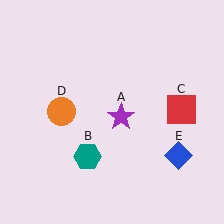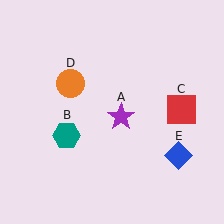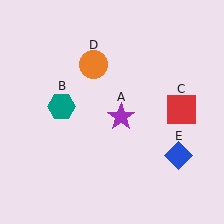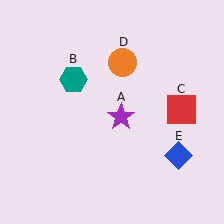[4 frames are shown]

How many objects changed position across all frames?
2 objects changed position: teal hexagon (object B), orange circle (object D).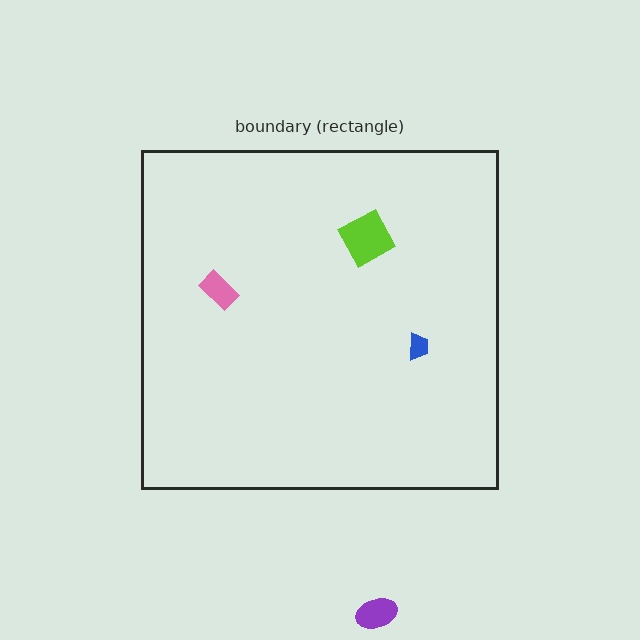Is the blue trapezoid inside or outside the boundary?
Inside.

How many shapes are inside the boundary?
3 inside, 1 outside.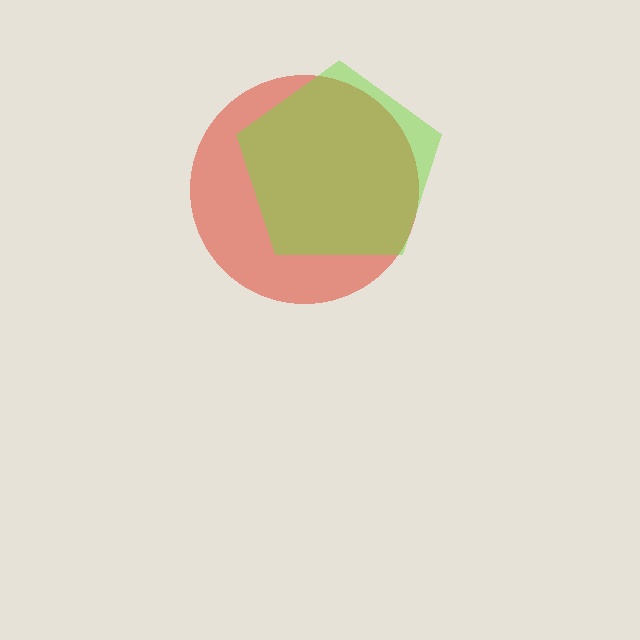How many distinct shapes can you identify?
There are 2 distinct shapes: a red circle, a lime pentagon.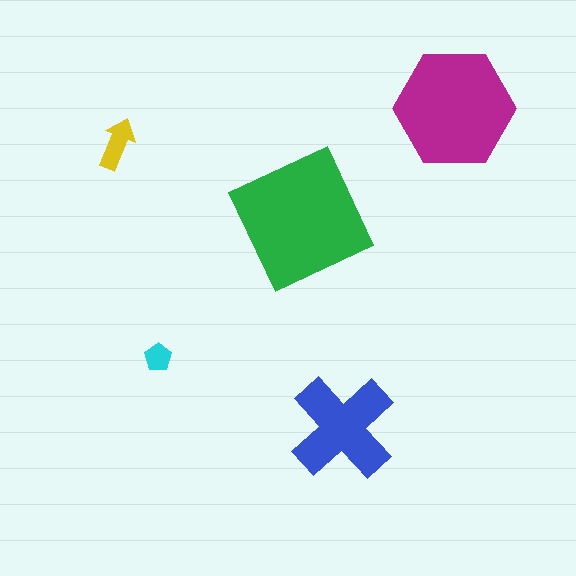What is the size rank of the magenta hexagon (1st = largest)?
2nd.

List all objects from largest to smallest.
The green square, the magenta hexagon, the blue cross, the yellow arrow, the cyan pentagon.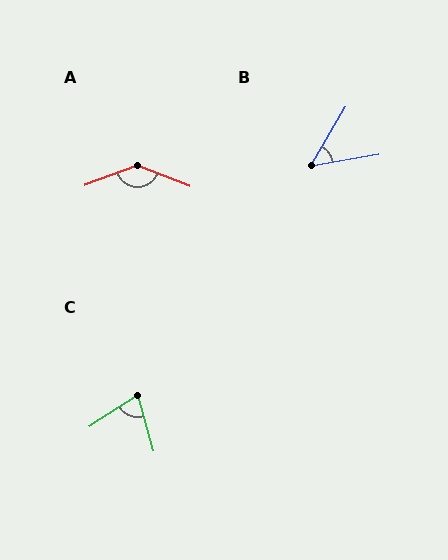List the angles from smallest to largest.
B (50°), C (72°), A (138°).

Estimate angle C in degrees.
Approximately 72 degrees.